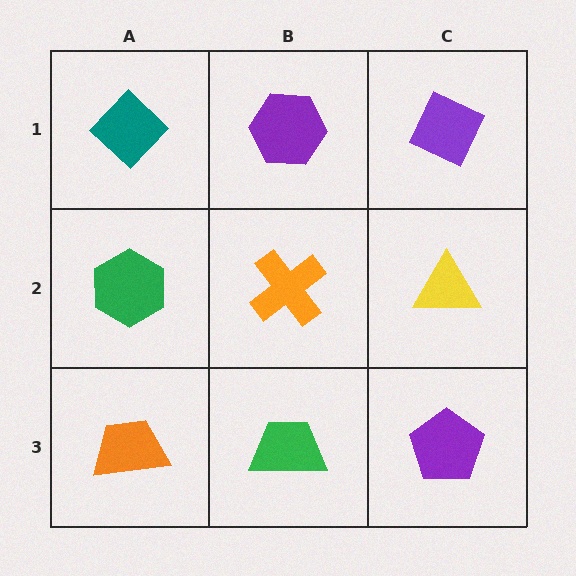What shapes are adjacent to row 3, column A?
A green hexagon (row 2, column A), a green trapezoid (row 3, column B).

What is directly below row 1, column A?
A green hexagon.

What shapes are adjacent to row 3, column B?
An orange cross (row 2, column B), an orange trapezoid (row 3, column A), a purple pentagon (row 3, column C).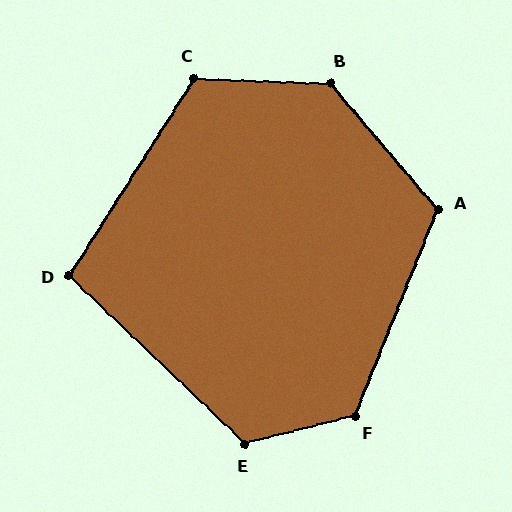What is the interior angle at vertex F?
Approximately 126 degrees (obtuse).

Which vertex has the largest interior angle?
B, at approximately 133 degrees.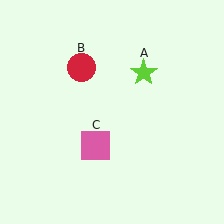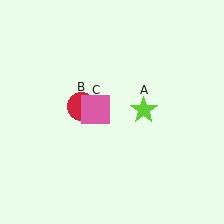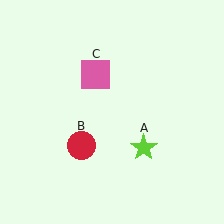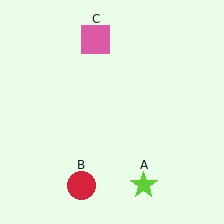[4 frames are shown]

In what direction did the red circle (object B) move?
The red circle (object B) moved down.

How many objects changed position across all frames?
3 objects changed position: lime star (object A), red circle (object B), pink square (object C).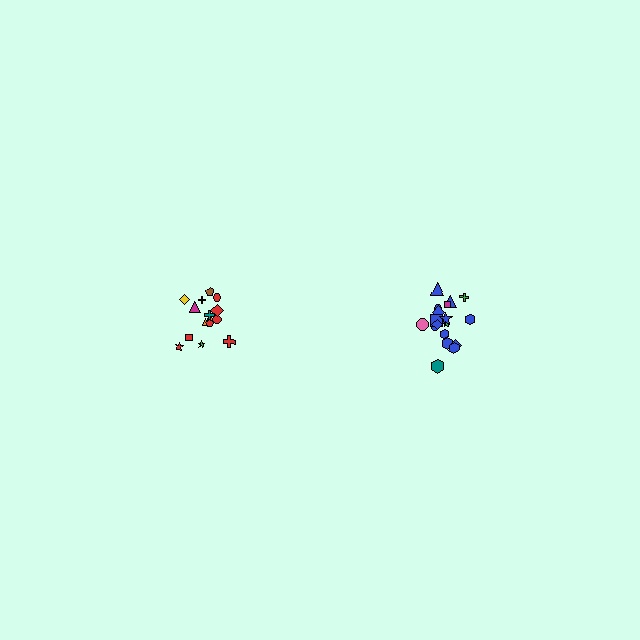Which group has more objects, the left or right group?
The right group.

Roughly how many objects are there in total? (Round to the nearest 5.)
Roughly 35 objects in total.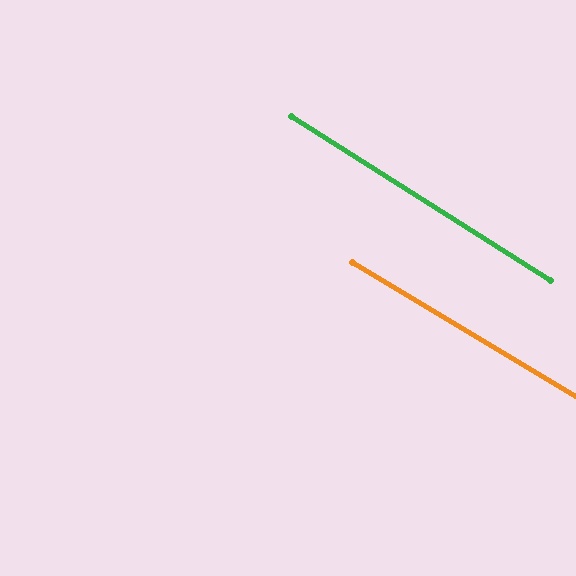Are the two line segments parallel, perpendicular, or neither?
Parallel — their directions differ by only 1.3°.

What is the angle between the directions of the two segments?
Approximately 1 degree.